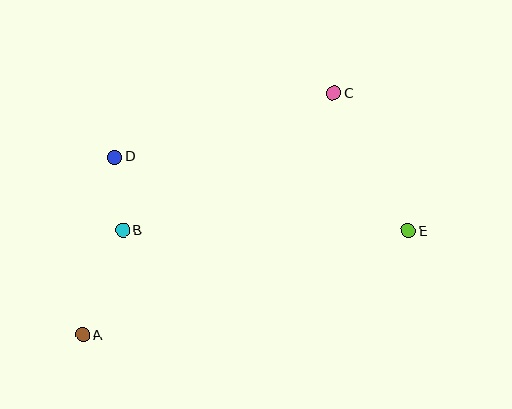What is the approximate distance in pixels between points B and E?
The distance between B and E is approximately 285 pixels.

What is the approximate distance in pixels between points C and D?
The distance between C and D is approximately 228 pixels.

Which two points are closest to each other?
Points B and D are closest to each other.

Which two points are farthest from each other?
Points A and C are farthest from each other.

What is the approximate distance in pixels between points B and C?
The distance between B and C is approximately 251 pixels.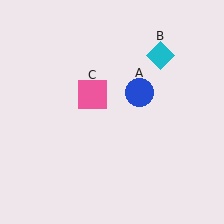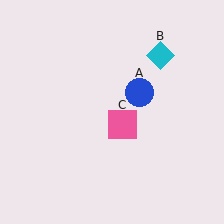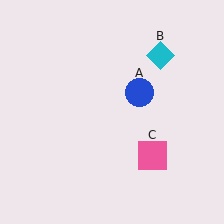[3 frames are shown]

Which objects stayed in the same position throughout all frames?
Blue circle (object A) and cyan diamond (object B) remained stationary.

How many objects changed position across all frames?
1 object changed position: pink square (object C).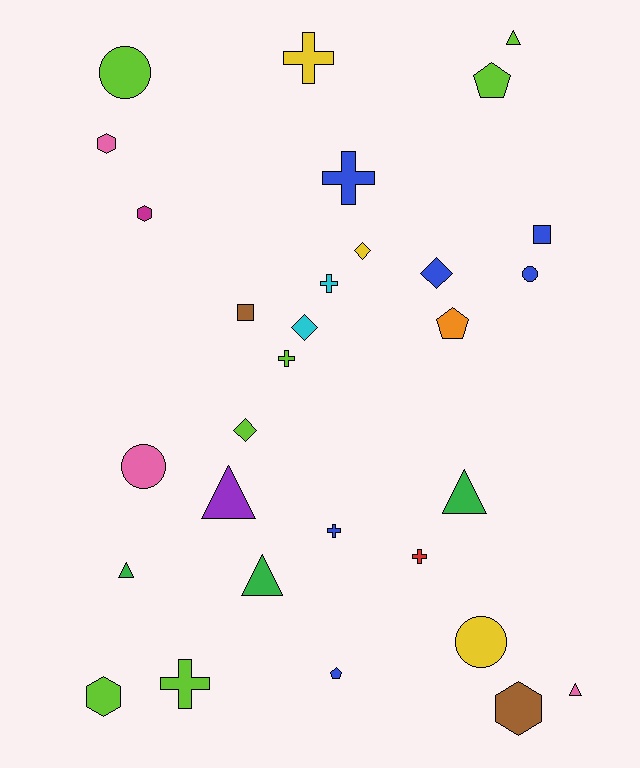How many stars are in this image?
There are no stars.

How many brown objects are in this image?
There are 2 brown objects.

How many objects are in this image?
There are 30 objects.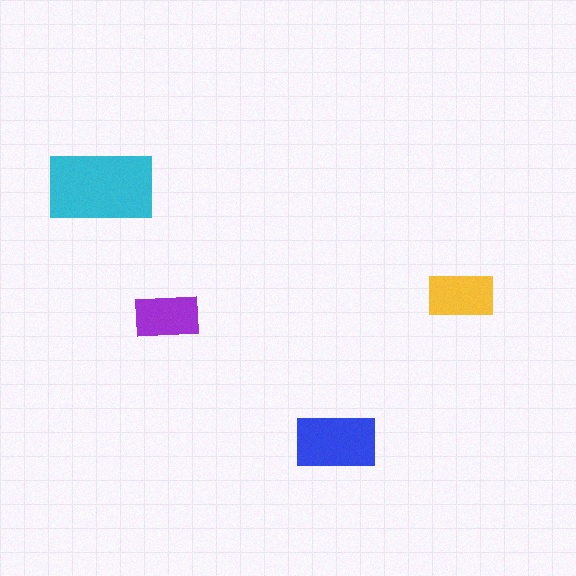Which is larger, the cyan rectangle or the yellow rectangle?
The cyan one.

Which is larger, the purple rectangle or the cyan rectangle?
The cyan one.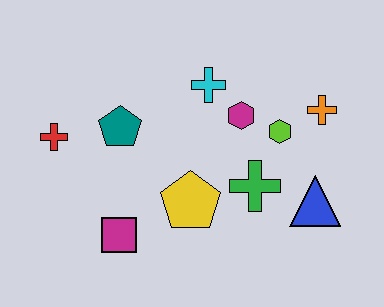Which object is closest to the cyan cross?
The magenta hexagon is closest to the cyan cross.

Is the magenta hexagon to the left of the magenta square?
No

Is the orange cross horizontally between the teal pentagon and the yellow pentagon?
No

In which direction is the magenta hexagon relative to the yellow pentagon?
The magenta hexagon is above the yellow pentagon.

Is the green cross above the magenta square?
Yes